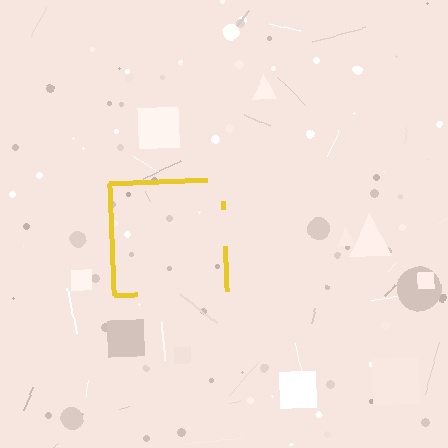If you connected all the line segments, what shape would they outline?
They would outline a square.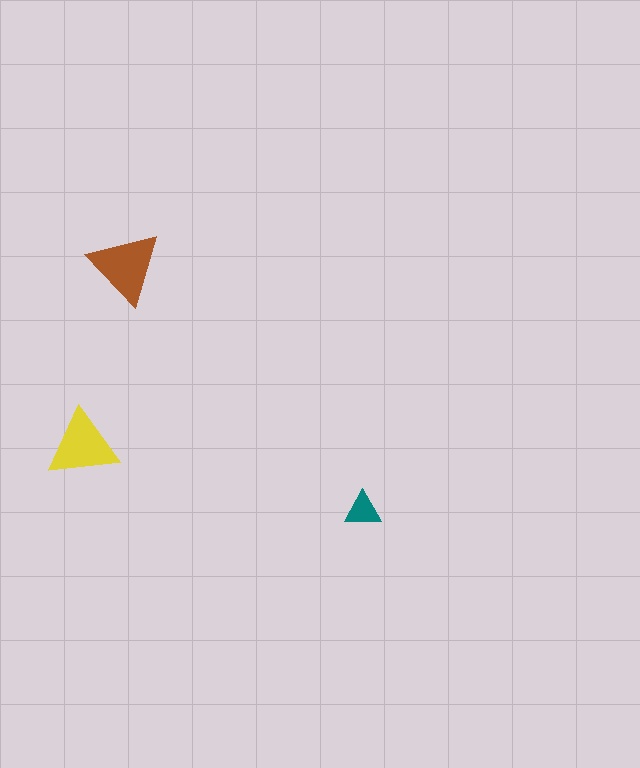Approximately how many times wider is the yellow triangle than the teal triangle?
About 2 times wider.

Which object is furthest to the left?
The yellow triangle is leftmost.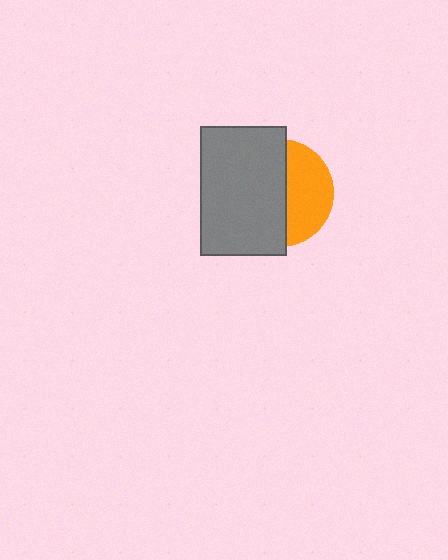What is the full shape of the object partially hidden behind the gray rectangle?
The partially hidden object is an orange circle.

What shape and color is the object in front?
The object in front is a gray rectangle.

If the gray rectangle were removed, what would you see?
You would see the complete orange circle.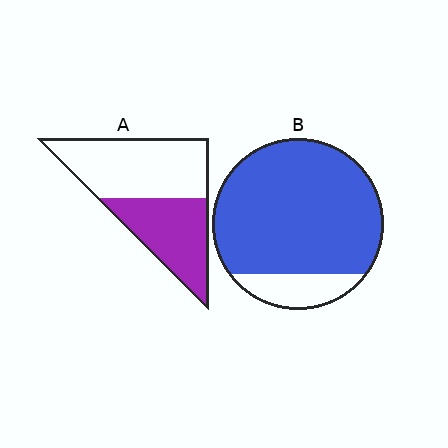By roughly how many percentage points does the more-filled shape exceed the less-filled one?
By roughly 40 percentage points (B over A).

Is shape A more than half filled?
No.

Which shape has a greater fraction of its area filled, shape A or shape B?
Shape B.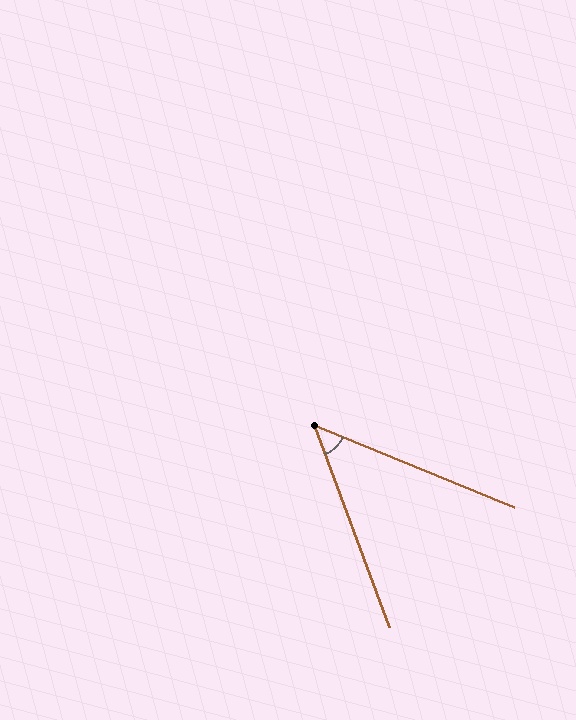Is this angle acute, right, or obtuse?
It is acute.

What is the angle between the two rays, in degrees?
Approximately 47 degrees.